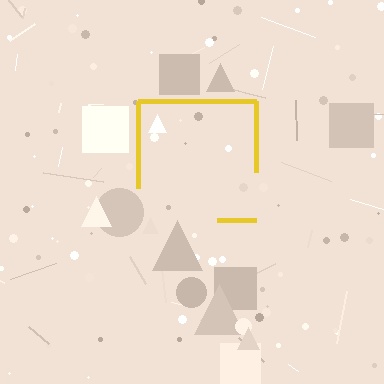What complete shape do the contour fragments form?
The contour fragments form a square.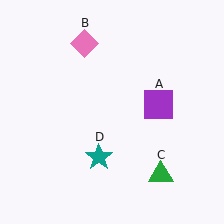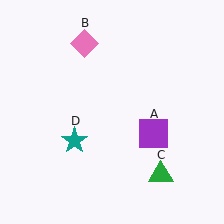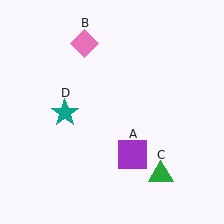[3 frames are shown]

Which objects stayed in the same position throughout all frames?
Pink diamond (object B) and green triangle (object C) remained stationary.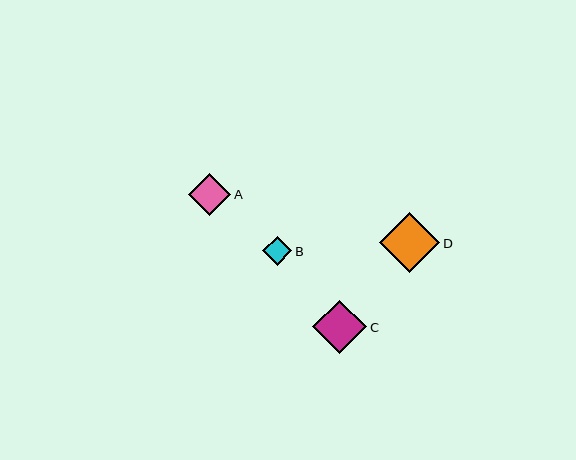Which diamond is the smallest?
Diamond B is the smallest with a size of approximately 29 pixels.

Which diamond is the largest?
Diamond D is the largest with a size of approximately 60 pixels.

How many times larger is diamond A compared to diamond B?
Diamond A is approximately 1.4 times the size of diamond B.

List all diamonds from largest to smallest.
From largest to smallest: D, C, A, B.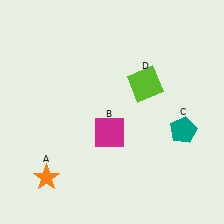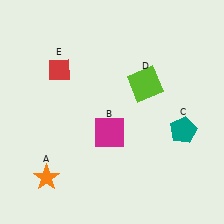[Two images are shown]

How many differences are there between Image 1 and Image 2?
There is 1 difference between the two images.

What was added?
A red diamond (E) was added in Image 2.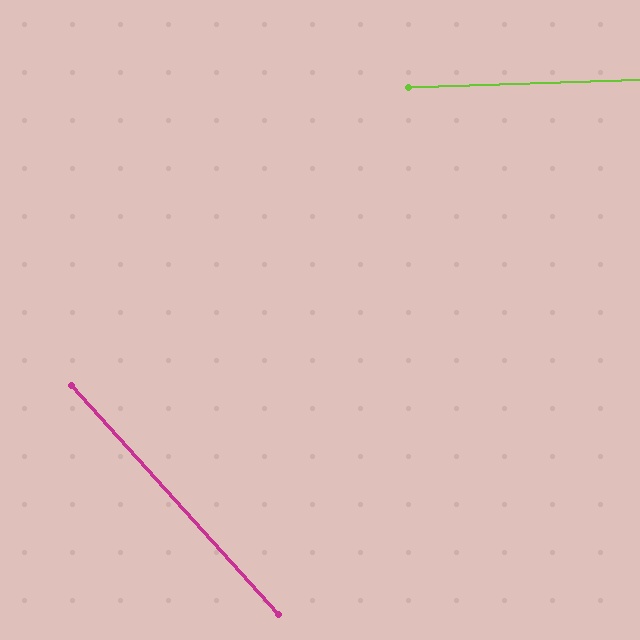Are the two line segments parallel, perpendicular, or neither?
Neither parallel nor perpendicular — they differ by about 50°.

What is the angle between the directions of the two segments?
Approximately 50 degrees.